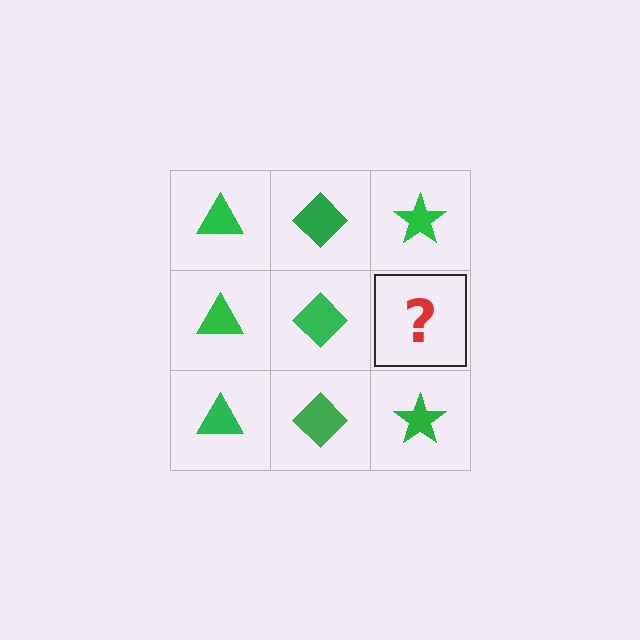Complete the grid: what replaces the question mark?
The question mark should be replaced with a green star.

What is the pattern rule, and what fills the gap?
The rule is that each column has a consistent shape. The gap should be filled with a green star.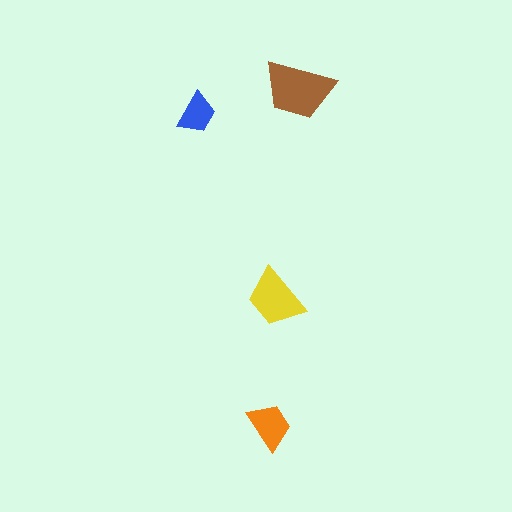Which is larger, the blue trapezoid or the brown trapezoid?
The brown one.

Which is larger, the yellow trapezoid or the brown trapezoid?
The brown one.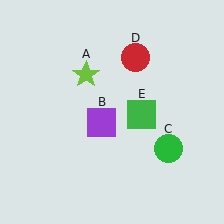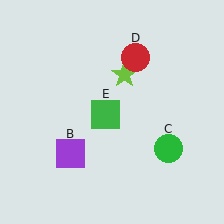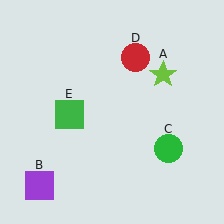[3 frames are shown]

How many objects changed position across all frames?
3 objects changed position: lime star (object A), purple square (object B), green square (object E).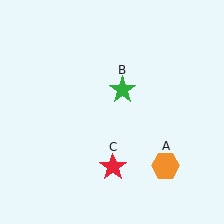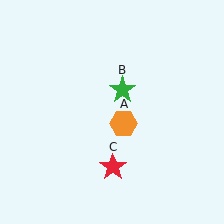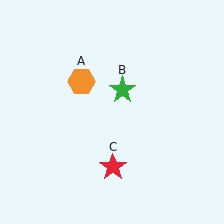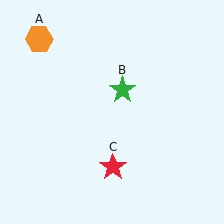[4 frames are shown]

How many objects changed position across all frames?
1 object changed position: orange hexagon (object A).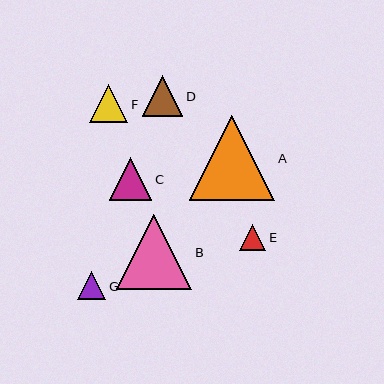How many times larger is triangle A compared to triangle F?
Triangle A is approximately 2.2 times the size of triangle F.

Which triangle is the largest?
Triangle A is the largest with a size of approximately 85 pixels.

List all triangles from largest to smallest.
From largest to smallest: A, B, C, D, F, G, E.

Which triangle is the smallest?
Triangle E is the smallest with a size of approximately 27 pixels.